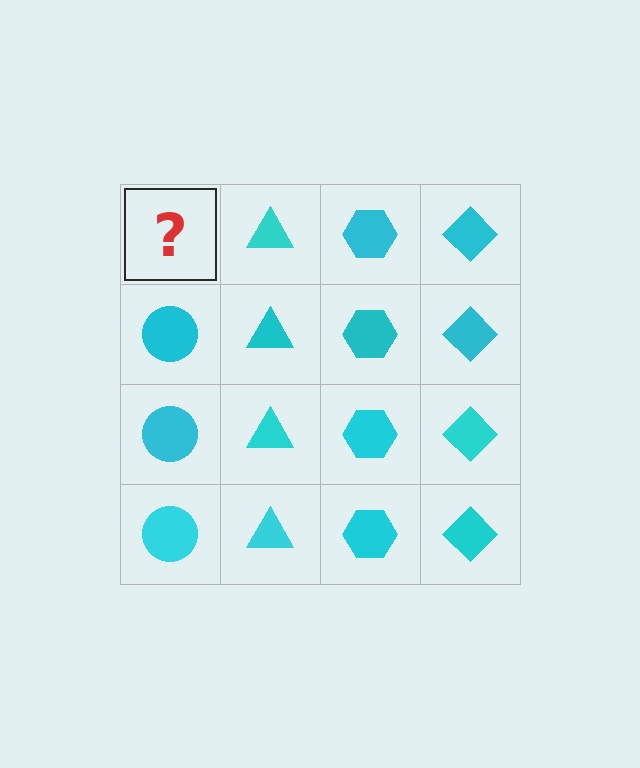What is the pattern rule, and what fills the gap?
The rule is that each column has a consistent shape. The gap should be filled with a cyan circle.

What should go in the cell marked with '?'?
The missing cell should contain a cyan circle.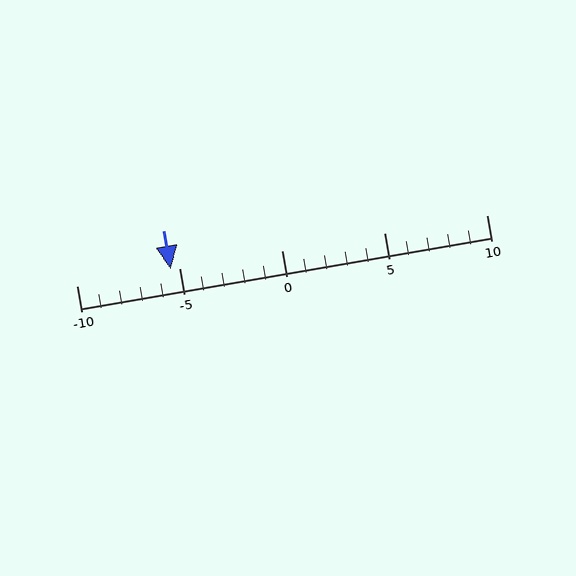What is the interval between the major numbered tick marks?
The major tick marks are spaced 5 units apart.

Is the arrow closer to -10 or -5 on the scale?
The arrow is closer to -5.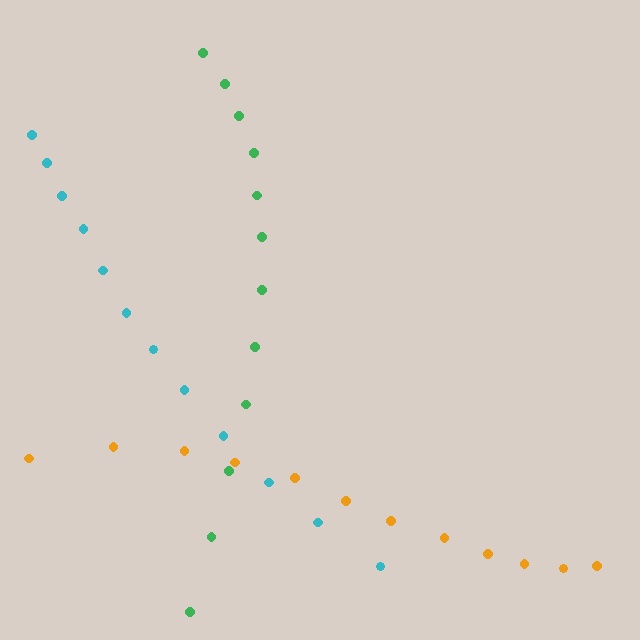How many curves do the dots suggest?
There are 3 distinct paths.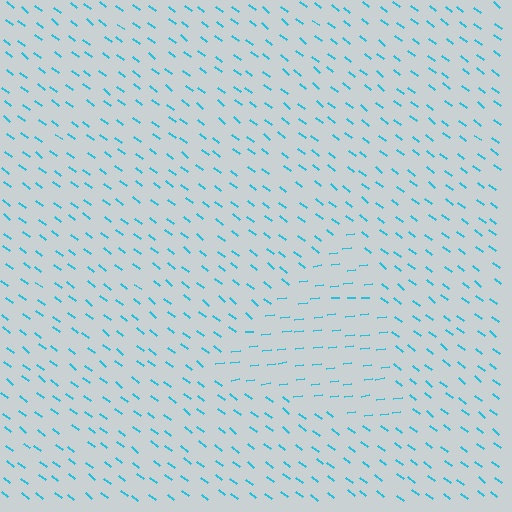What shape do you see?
I see a triangle.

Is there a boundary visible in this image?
Yes, there is a texture boundary formed by a change in line orientation.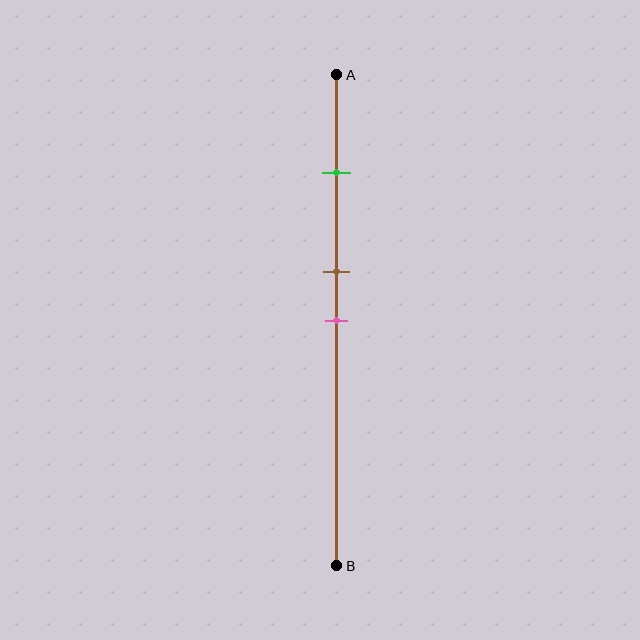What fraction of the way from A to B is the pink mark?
The pink mark is approximately 50% (0.5) of the way from A to B.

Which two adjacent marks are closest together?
The brown and pink marks are the closest adjacent pair.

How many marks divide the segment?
There are 3 marks dividing the segment.